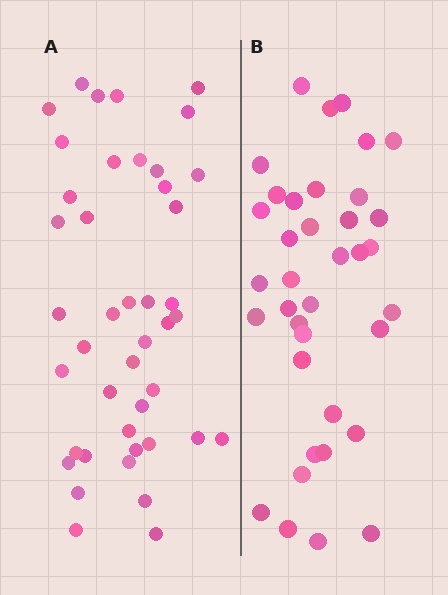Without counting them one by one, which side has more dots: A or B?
Region A (the left region) has more dots.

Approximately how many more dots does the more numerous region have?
Region A has about 6 more dots than region B.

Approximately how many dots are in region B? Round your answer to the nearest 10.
About 40 dots. (The exact count is 37, which rounds to 40.)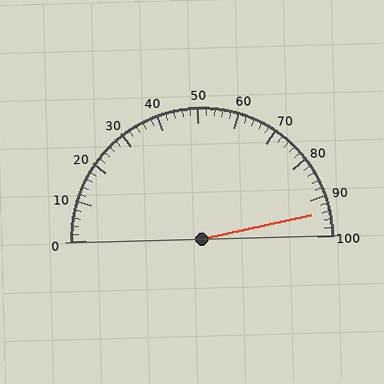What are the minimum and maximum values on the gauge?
The gauge ranges from 0 to 100.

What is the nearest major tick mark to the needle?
The nearest major tick mark is 90.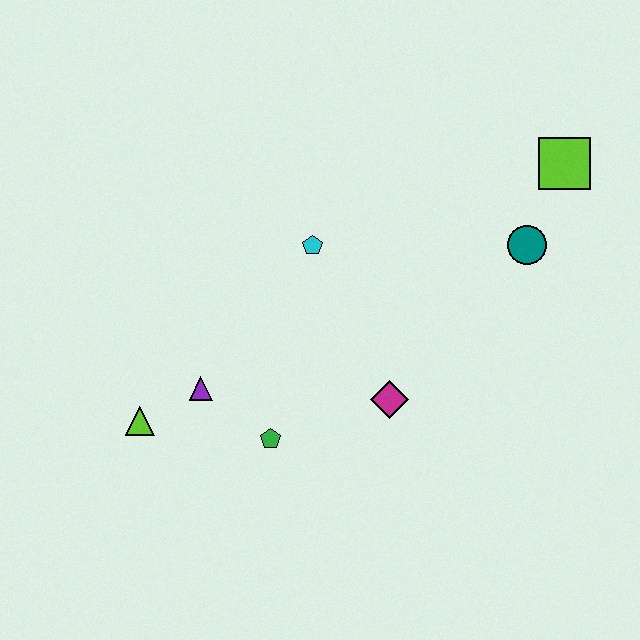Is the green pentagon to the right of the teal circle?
No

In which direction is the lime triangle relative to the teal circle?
The lime triangle is to the left of the teal circle.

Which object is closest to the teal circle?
The lime square is closest to the teal circle.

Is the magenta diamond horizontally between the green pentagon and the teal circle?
Yes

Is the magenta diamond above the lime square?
No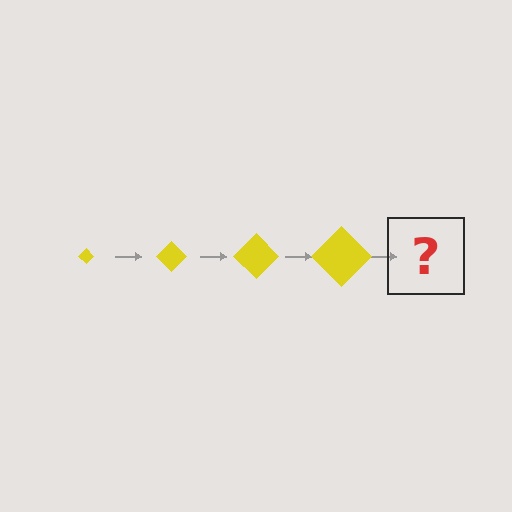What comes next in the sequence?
The next element should be a yellow diamond, larger than the previous one.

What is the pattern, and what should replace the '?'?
The pattern is that the diamond gets progressively larger each step. The '?' should be a yellow diamond, larger than the previous one.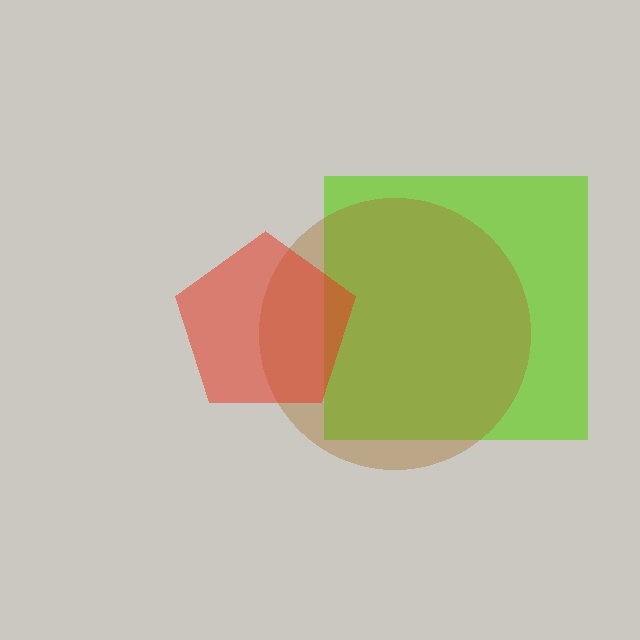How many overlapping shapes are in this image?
There are 3 overlapping shapes in the image.